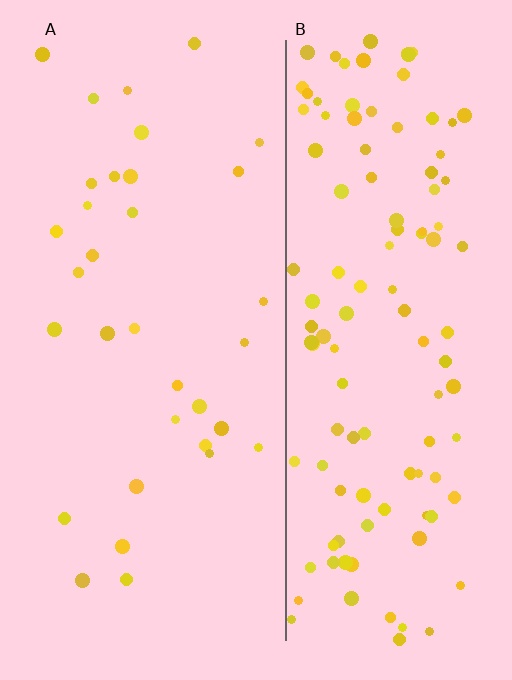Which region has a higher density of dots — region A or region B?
B (the right).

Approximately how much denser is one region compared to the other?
Approximately 3.6× — region B over region A.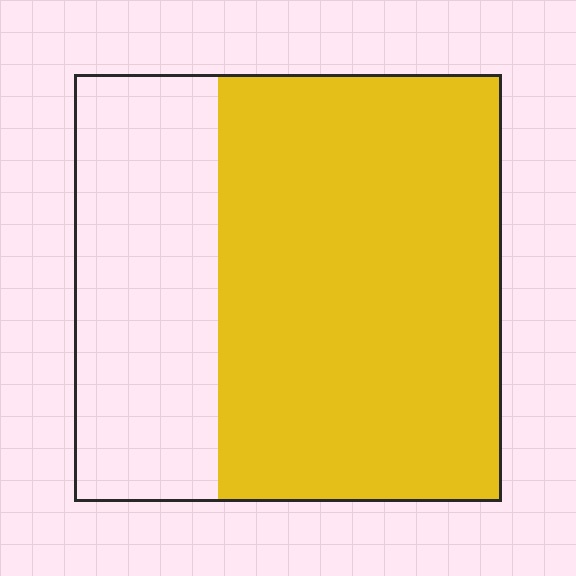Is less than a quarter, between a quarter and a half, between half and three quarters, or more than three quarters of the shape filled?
Between half and three quarters.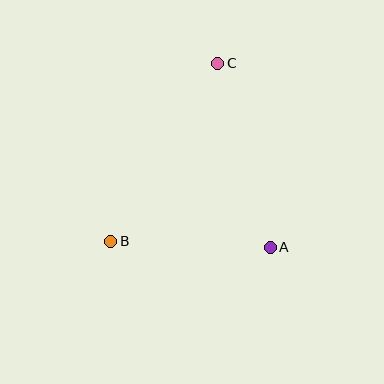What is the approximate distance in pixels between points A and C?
The distance between A and C is approximately 191 pixels.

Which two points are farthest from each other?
Points B and C are farthest from each other.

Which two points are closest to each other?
Points A and B are closest to each other.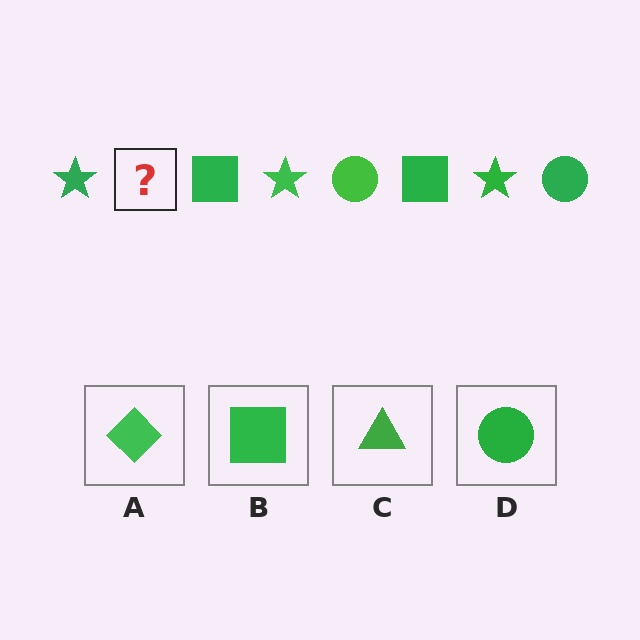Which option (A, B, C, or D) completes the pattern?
D.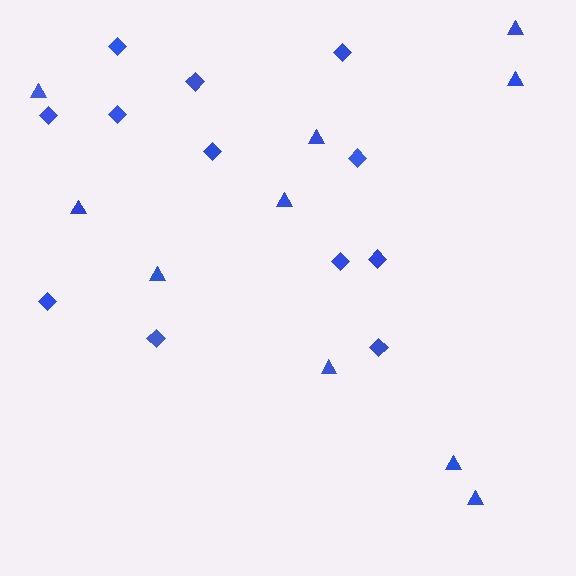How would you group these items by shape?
There are 2 groups: one group of diamonds (12) and one group of triangles (10).